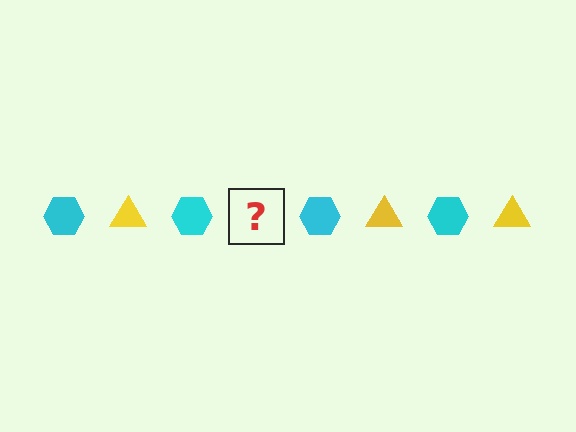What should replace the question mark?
The question mark should be replaced with a yellow triangle.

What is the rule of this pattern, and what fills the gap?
The rule is that the pattern alternates between cyan hexagon and yellow triangle. The gap should be filled with a yellow triangle.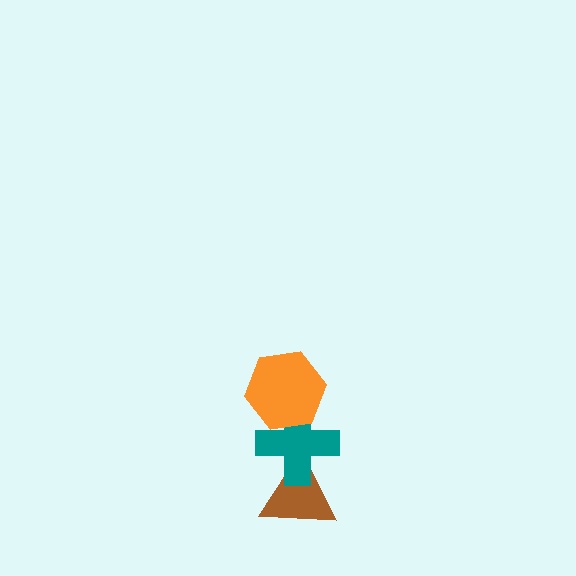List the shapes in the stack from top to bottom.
From top to bottom: the orange hexagon, the teal cross, the brown triangle.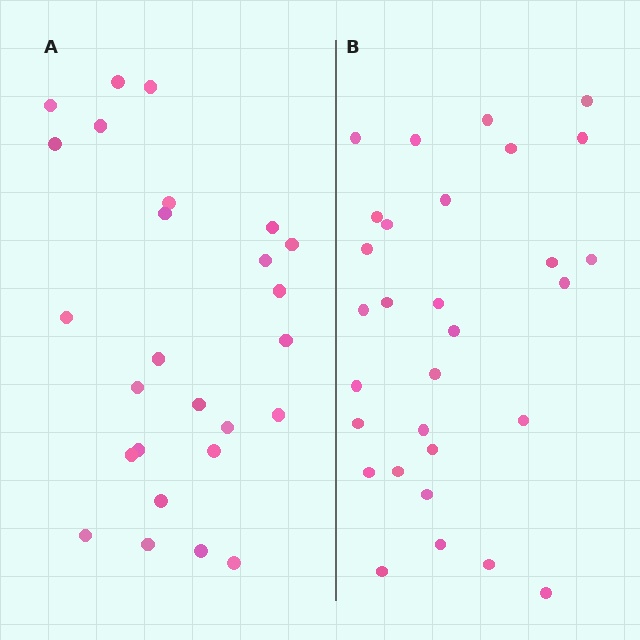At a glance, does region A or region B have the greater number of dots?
Region B (the right region) has more dots.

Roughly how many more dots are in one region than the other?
Region B has about 4 more dots than region A.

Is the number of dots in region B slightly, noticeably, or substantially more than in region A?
Region B has only slightly more — the two regions are fairly close. The ratio is roughly 1.2 to 1.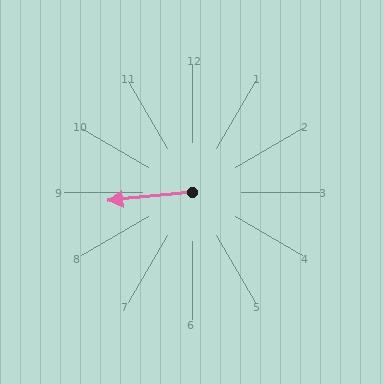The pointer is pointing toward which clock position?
Roughly 9 o'clock.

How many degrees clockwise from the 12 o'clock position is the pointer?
Approximately 265 degrees.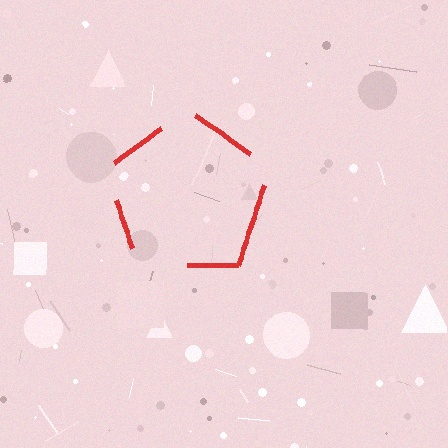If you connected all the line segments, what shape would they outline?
They would outline a pentagon.